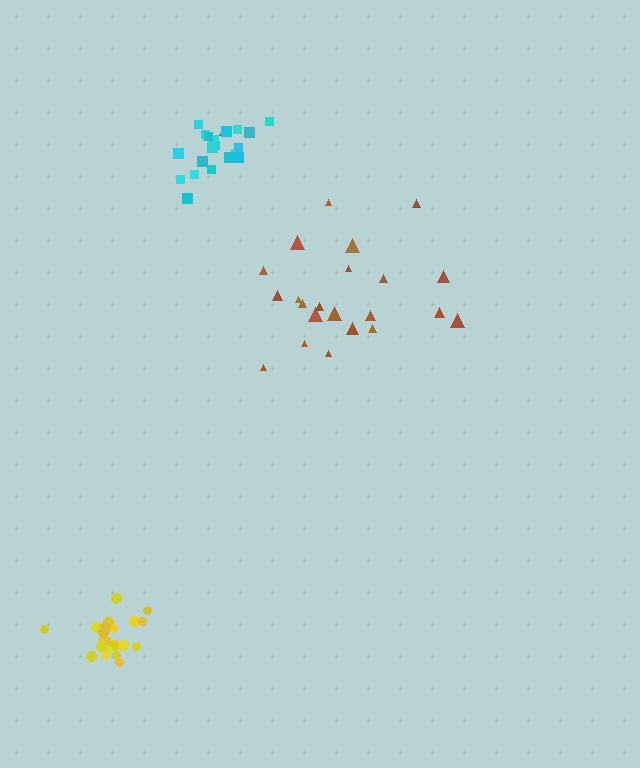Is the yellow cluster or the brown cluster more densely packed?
Yellow.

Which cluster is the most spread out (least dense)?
Brown.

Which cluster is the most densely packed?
Cyan.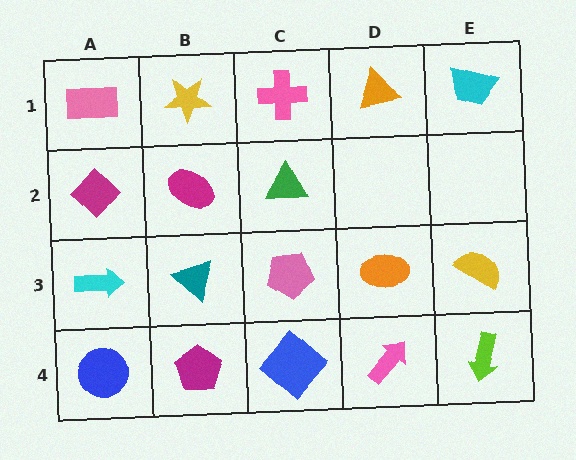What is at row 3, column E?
A yellow semicircle.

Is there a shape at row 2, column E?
No, that cell is empty.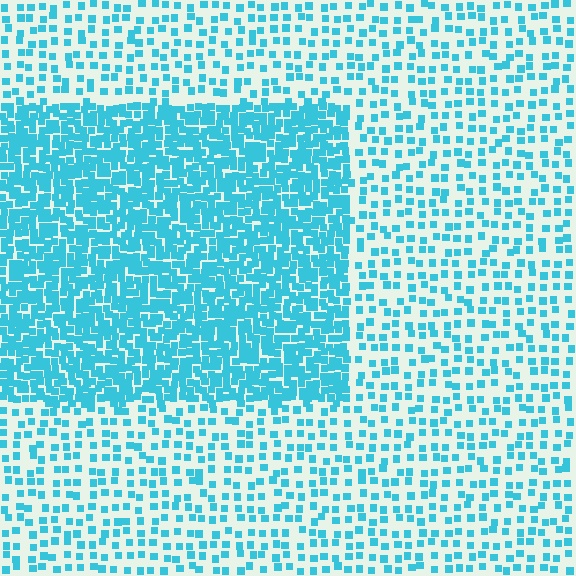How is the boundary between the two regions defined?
The boundary is defined by a change in element density (approximately 2.7x ratio). All elements are the same color, size, and shape.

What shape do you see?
I see a rectangle.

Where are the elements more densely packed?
The elements are more densely packed inside the rectangle boundary.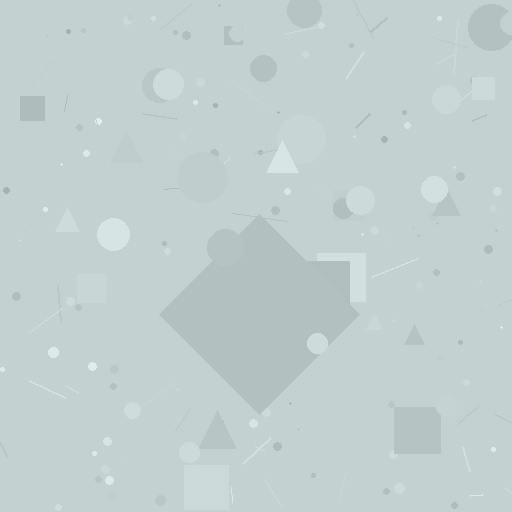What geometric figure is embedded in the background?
A diamond is embedded in the background.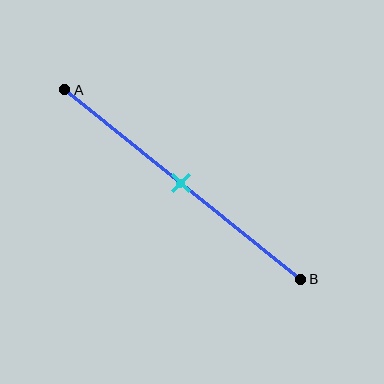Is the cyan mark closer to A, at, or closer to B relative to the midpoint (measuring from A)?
The cyan mark is approximately at the midpoint of segment AB.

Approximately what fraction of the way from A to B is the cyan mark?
The cyan mark is approximately 50% of the way from A to B.